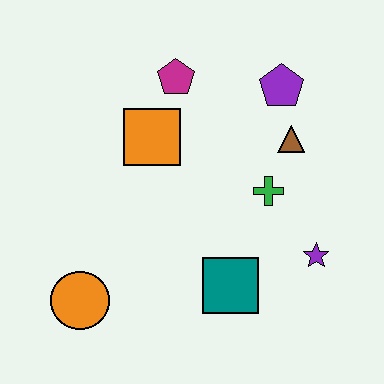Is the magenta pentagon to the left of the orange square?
No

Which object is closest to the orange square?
The magenta pentagon is closest to the orange square.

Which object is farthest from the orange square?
The purple star is farthest from the orange square.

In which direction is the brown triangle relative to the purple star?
The brown triangle is above the purple star.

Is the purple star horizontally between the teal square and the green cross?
No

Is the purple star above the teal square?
Yes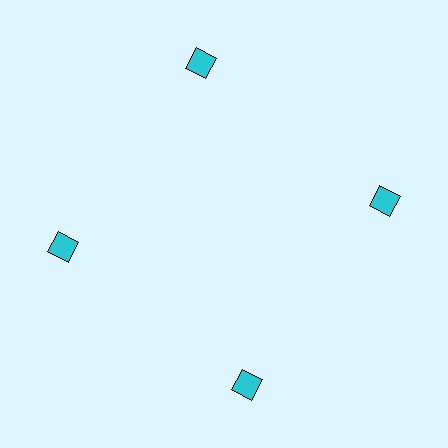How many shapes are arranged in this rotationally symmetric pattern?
There are 4 shapes, arranged in 4 groups of 1.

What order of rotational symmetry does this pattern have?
This pattern has 4-fold rotational symmetry.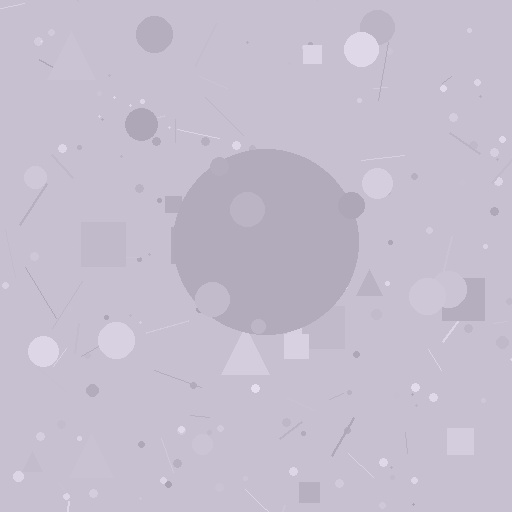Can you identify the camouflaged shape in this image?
The camouflaged shape is a circle.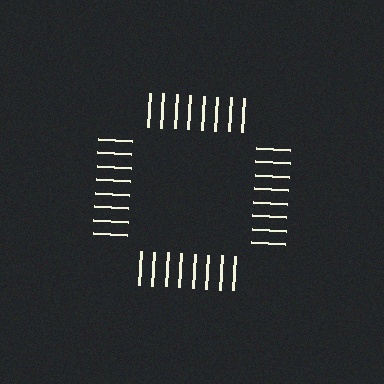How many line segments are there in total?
32 — 8 along each of the 4 edges.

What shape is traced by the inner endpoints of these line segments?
An illusory square — the line segments terminate on its edges but no continuous stroke is drawn.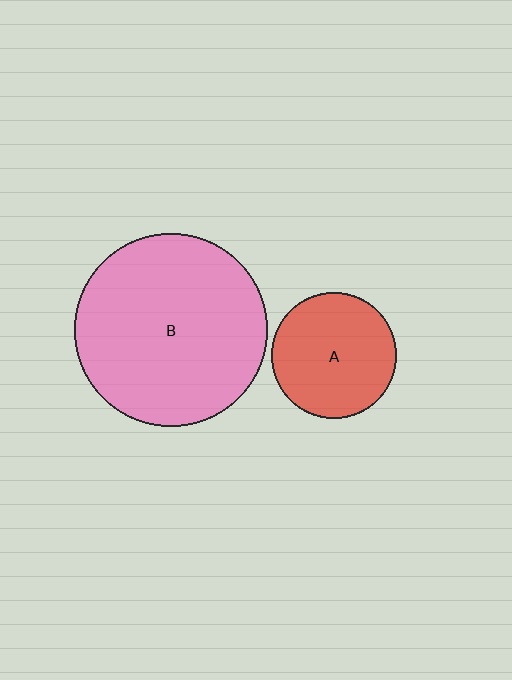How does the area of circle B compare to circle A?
Approximately 2.4 times.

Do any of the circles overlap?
No, none of the circles overlap.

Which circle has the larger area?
Circle B (pink).